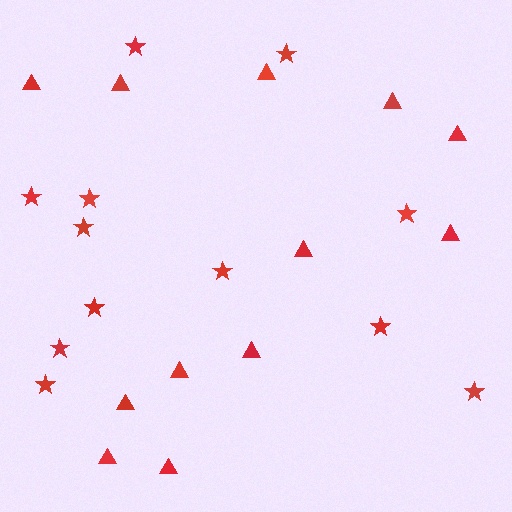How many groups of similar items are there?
There are 2 groups: one group of triangles (12) and one group of stars (12).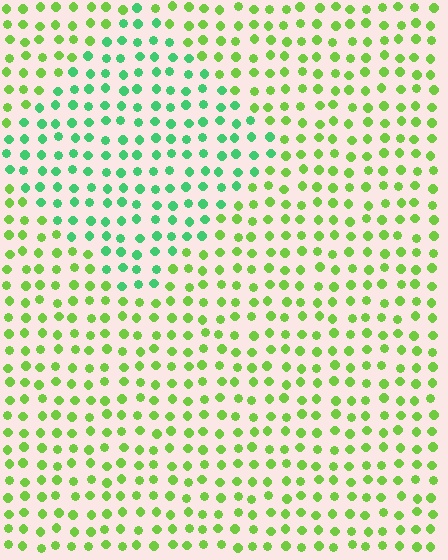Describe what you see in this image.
The image is filled with small lime elements in a uniform arrangement. A diamond-shaped region is visible where the elements are tinted to a slightly different hue, forming a subtle color boundary.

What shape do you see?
I see a diamond.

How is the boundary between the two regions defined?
The boundary is defined purely by a slight shift in hue (about 41 degrees). Spacing, size, and orientation are identical on both sides.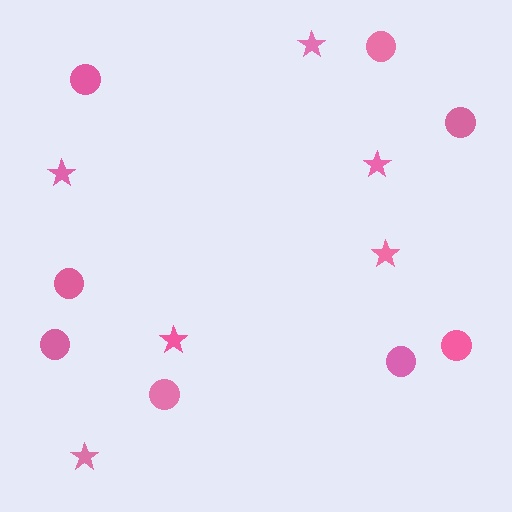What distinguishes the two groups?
There are 2 groups: one group of circles (8) and one group of stars (6).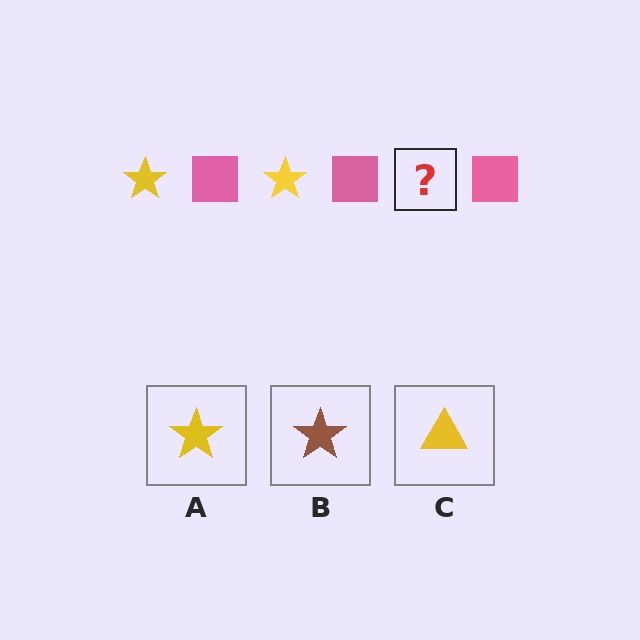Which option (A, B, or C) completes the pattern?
A.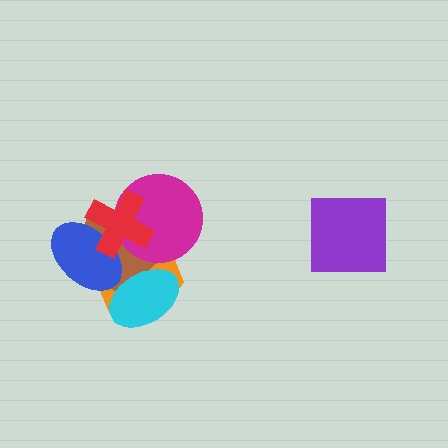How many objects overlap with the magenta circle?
3 objects overlap with the magenta circle.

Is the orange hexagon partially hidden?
Yes, it is partially covered by another shape.